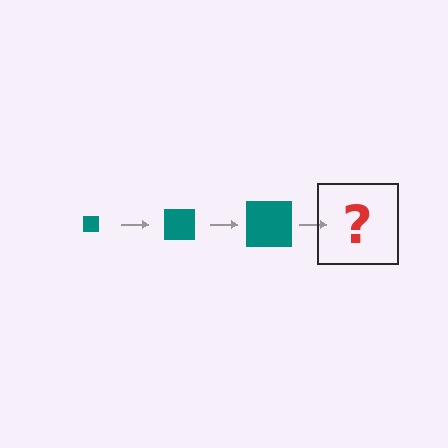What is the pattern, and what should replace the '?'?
The pattern is that the square gets progressively larger each step. The '?' should be a teal square, larger than the previous one.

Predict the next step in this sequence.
The next step is a teal square, larger than the previous one.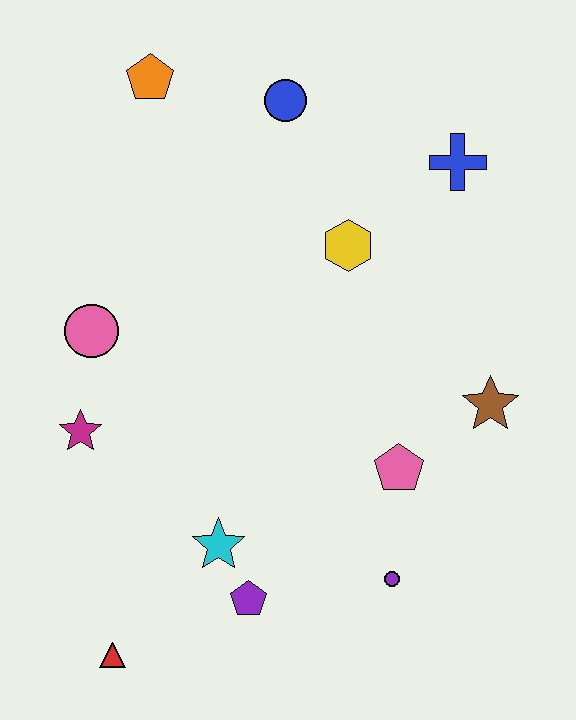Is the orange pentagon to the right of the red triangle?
Yes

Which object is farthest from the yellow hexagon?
The red triangle is farthest from the yellow hexagon.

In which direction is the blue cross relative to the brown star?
The blue cross is above the brown star.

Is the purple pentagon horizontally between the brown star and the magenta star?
Yes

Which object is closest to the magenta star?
The pink circle is closest to the magenta star.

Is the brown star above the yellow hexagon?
No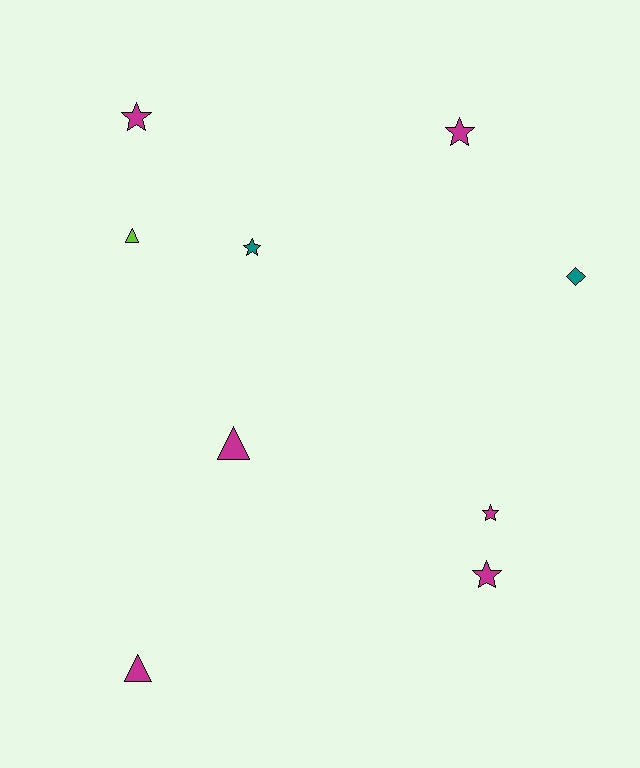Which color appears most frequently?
Magenta, with 6 objects.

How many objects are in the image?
There are 9 objects.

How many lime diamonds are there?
There are no lime diamonds.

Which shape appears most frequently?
Star, with 5 objects.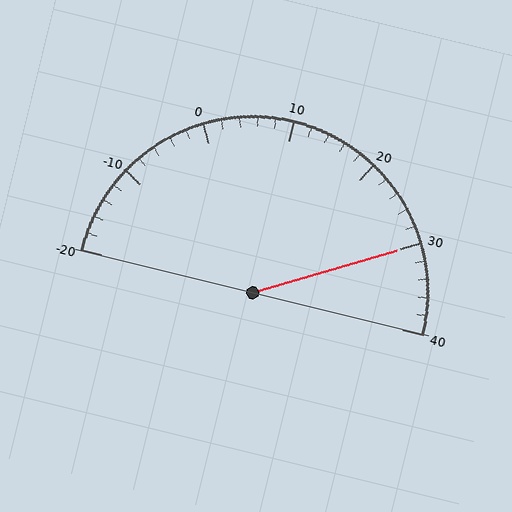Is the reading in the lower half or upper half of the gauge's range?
The reading is in the upper half of the range (-20 to 40).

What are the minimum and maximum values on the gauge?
The gauge ranges from -20 to 40.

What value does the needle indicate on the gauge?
The needle indicates approximately 30.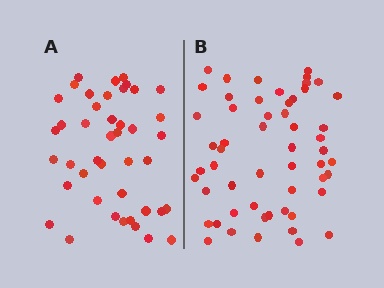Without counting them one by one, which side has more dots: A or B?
Region B (the right region) has more dots.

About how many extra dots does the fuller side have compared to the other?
Region B has roughly 12 or so more dots than region A.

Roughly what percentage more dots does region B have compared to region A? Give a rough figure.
About 30% more.